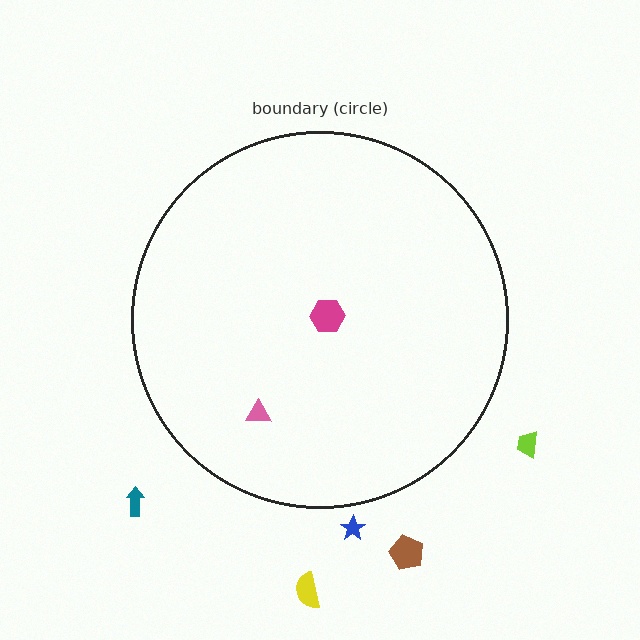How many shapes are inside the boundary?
2 inside, 5 outside.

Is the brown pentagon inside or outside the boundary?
Outside.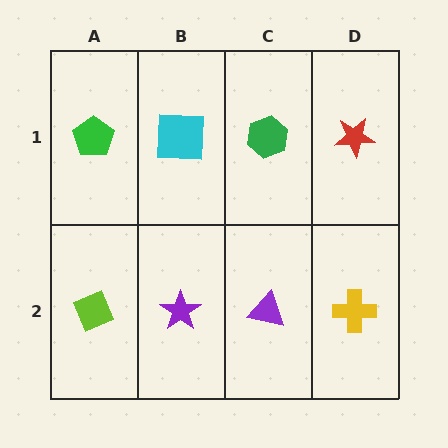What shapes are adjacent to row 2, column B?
A cyan square (row 1, column B), a lime diamond (row 2, column A), a purple triangle (row 2, column C).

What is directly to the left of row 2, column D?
A purple triangle.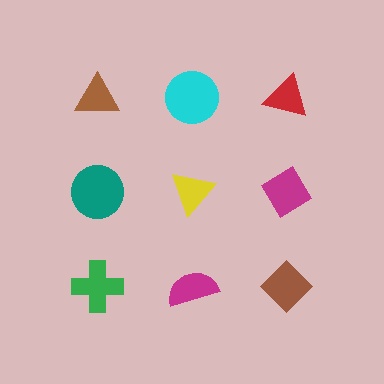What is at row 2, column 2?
A yellow triangle.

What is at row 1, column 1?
A brown triangle.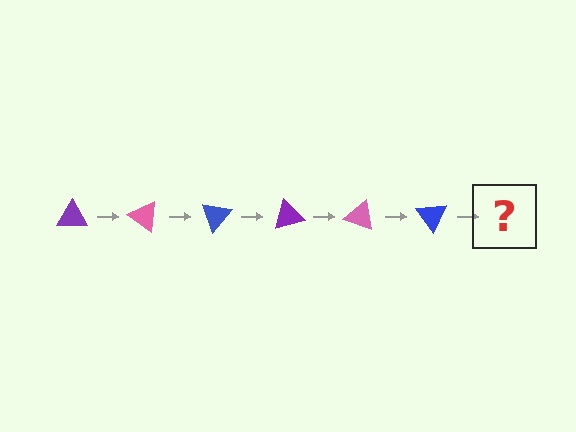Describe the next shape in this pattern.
It should be a purple triangle, rotated 210 degrees from the start.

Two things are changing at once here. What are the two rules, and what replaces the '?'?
The two rules are that it rotates 35 degrees each step and the color cycles through purple, pink, and blue. The '?' should be a purple triangle, rotated 210 degrees from the start.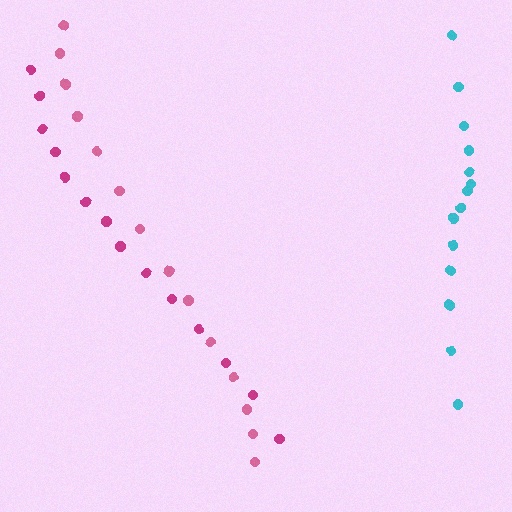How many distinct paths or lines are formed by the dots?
There are 3 distinct paths.